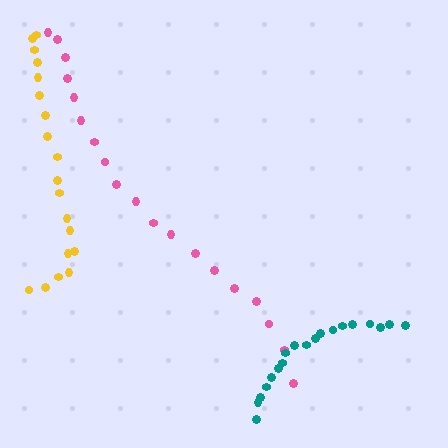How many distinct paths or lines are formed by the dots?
There are 3 distinct paths.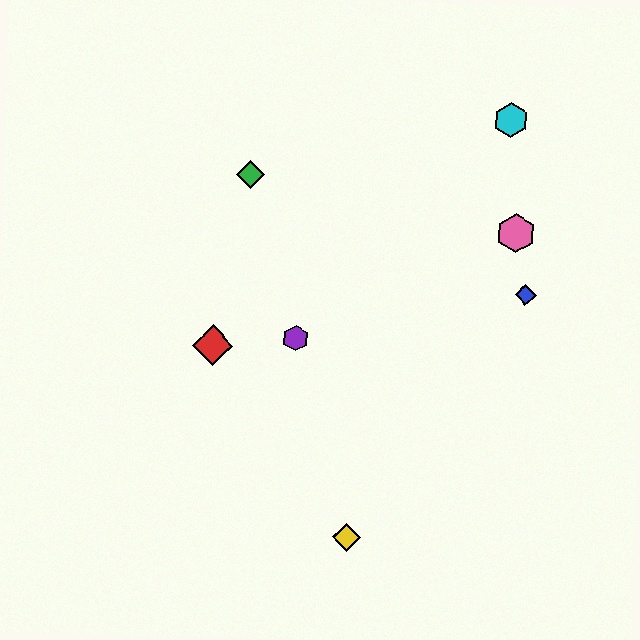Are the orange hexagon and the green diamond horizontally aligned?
No, the orange hexagon is at y≈233 and the green diamond is at y≈175.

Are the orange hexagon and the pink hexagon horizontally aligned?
Yes, both are at y≈233.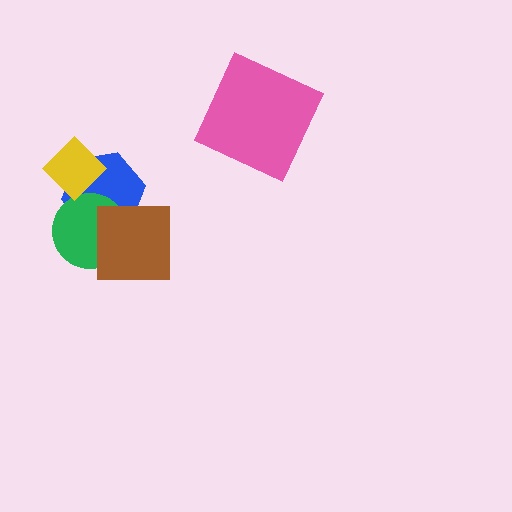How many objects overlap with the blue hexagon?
3 objects overlap with the blue hexagon.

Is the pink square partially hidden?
No, no other shape covers it.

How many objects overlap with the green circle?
2 objects overlap with the green circle.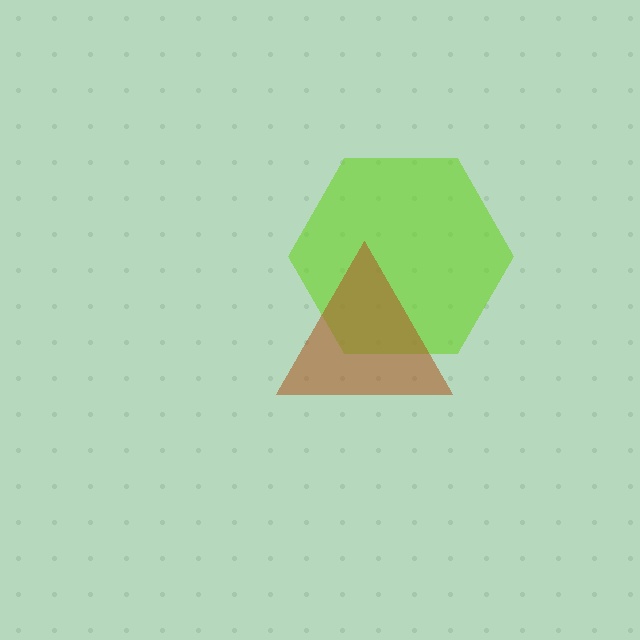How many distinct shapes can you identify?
There are 2 distinct shapes: a lime hexagon, a brown triangle.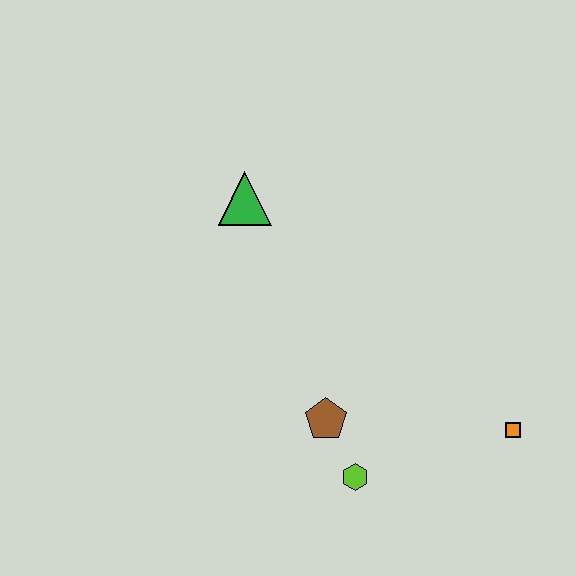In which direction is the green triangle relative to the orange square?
The green triangle is to the left of the orange square.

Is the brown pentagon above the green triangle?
No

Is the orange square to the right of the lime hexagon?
Yes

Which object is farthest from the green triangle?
The orange square is farthest from the green triangle.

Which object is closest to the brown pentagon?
The lime hexagon is closest to the brown pentagon.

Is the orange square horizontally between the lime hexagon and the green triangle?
No